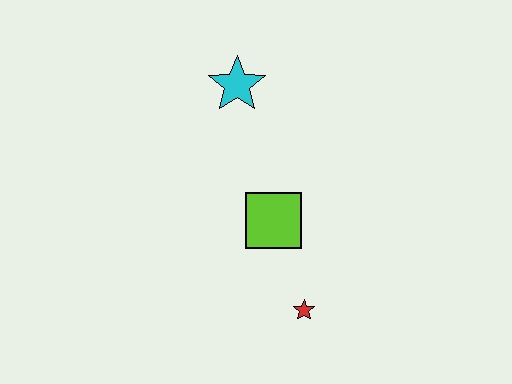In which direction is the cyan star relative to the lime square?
The cyan star is above the lime square.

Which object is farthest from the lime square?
The cyan star is farthest from the lime square.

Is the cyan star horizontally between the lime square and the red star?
No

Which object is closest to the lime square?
The red star is closest to the lime square.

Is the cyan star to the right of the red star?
No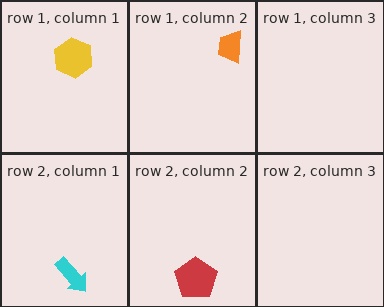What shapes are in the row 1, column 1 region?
The yellow hexagon.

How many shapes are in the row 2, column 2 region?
1.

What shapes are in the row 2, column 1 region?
The cyan arrow.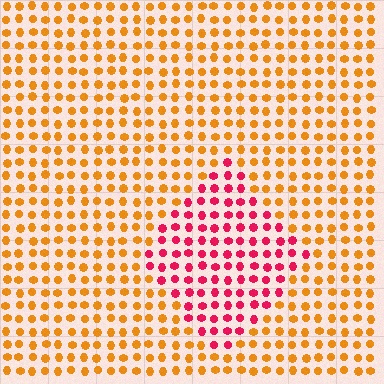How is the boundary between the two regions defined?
The boundary is defined purely by a slight shift in hue (about 53 degrees). Spacing, size, and orientation are identical on both sides.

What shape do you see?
I see a diamond.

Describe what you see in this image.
The image is filled with small orange elements in a uniform arrangement. A diamond-shaped region is visible where the elements are tinted to a slightly different hue, forming a subtle color boundary.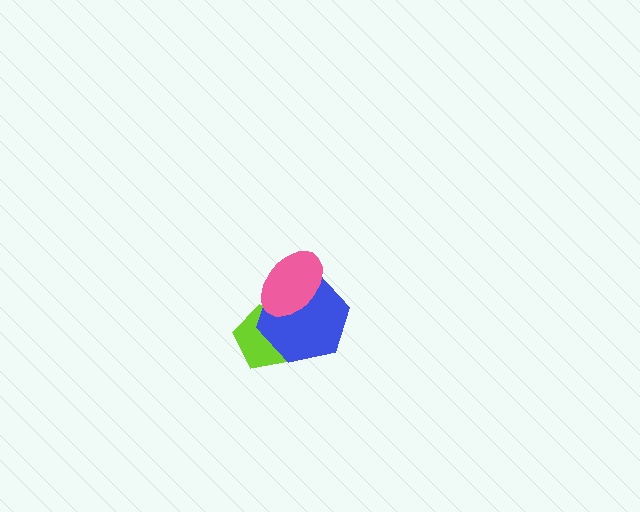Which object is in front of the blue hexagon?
The pink ellipse is in front of the blue hexagon.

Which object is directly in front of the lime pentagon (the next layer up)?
The blue hexagon is directly in front of the lime pentagon.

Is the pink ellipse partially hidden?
No, no other shape covers it.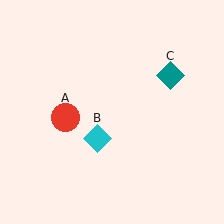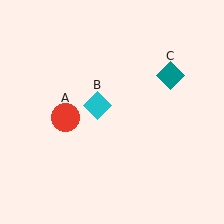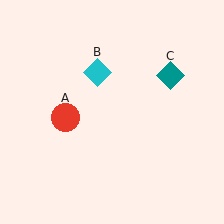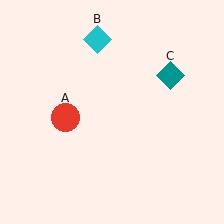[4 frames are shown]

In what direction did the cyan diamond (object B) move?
The cyan diamond (object B) moved up.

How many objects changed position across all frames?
1 object changed position: cyan diamond (object B).